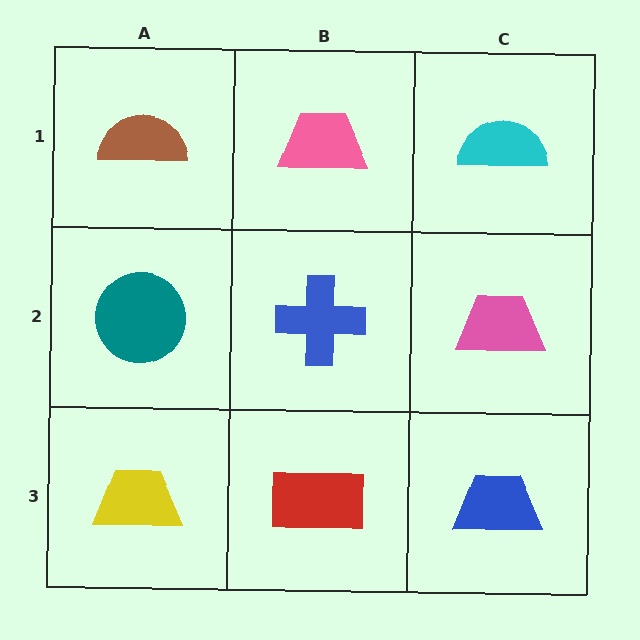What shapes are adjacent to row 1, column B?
A blue cross (row 2, column B), a brown semicircle (row 1, column A), a cyan semicircle (row 1, column C).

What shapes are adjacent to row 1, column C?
A pink trapezoid (row 2, column C), a pink trapezoid (row 1, column B).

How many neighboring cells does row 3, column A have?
2.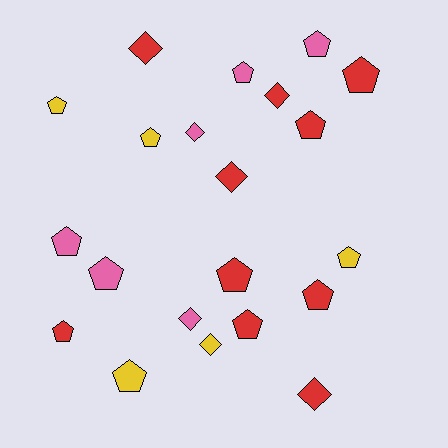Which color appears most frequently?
Red, with 10 objects.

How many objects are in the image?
There are 21 objects.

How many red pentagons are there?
There are 6 red pentagons.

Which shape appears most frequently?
Pentagon, with 14 objects.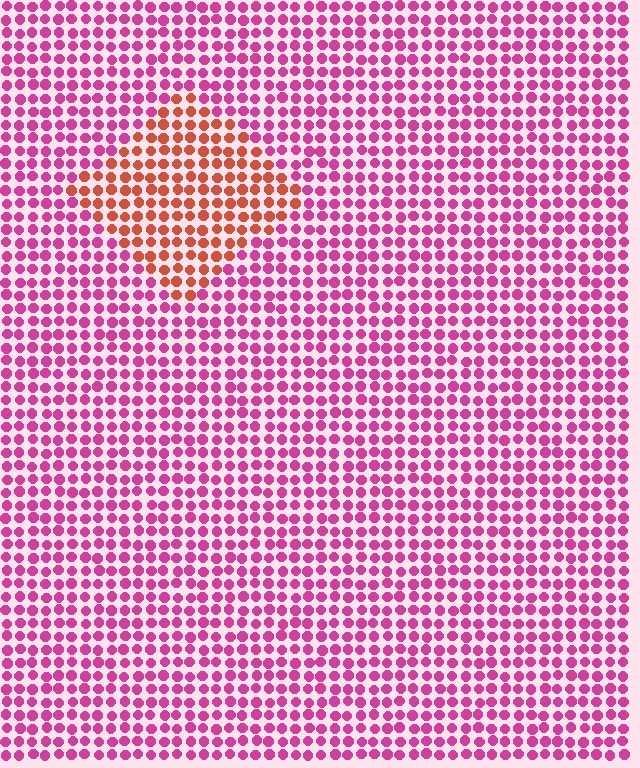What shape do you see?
I see a diamond.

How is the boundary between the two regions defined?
The boundary is defined purely by a slight shift in hue (about 46 degrees). Spacing, size, and orientation are identical on both sides.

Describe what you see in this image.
The image is filled with small magenta elements in a uniform arrangement. A diamond-shaped region is visible where the elements are tinted to a slightly different hue, forming a subtle color boundary.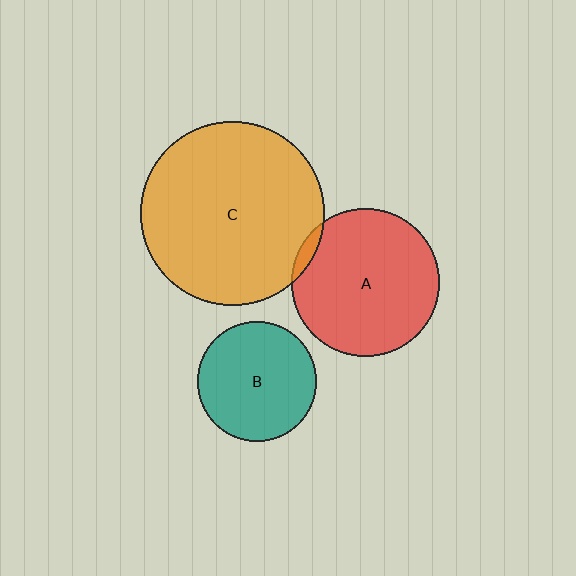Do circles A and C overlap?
Yes.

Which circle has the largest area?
Circle C (orange).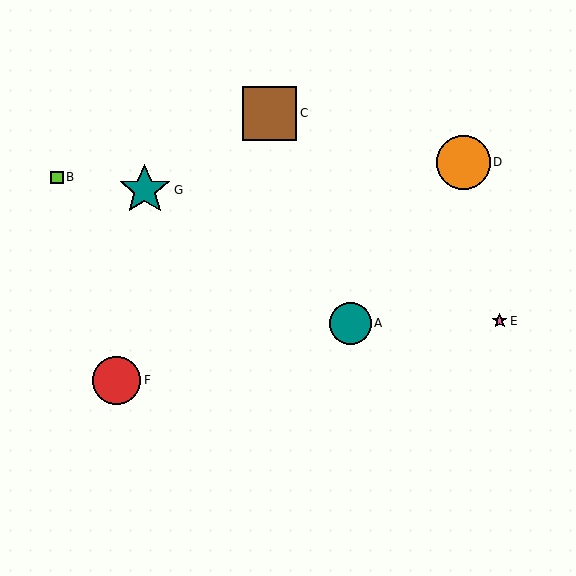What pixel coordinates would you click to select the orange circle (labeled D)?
Click at (463, 162) to select the orange circle D.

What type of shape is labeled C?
Shape C is a brown square.